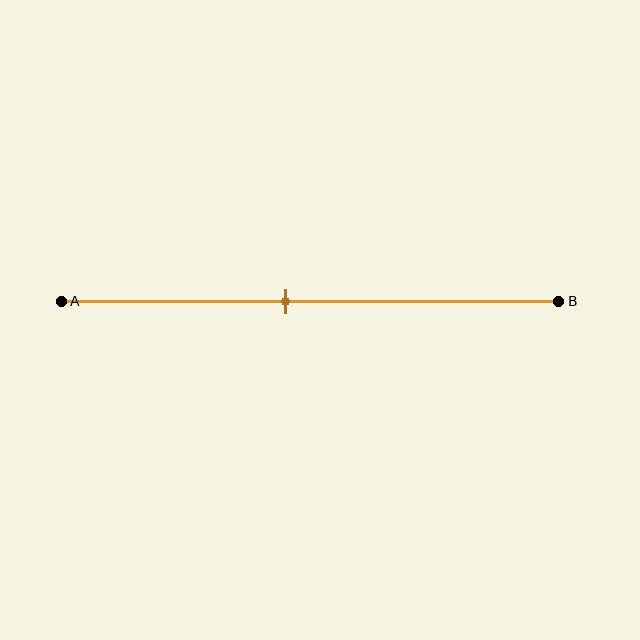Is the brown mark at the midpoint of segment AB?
No, the mark is at about 45% from A, not at the 50% midpoint.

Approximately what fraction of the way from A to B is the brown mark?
The brown mark is approximately 45% of the way from A to B.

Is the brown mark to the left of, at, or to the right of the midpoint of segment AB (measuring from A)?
The brown mark is to the left of the midpoint of segment AB.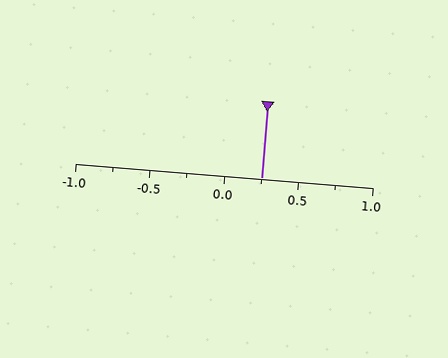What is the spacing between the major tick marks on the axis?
The major ticks are spaced 0.5 apart.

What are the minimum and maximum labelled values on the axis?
The axis runs from -1.0 to 1.0.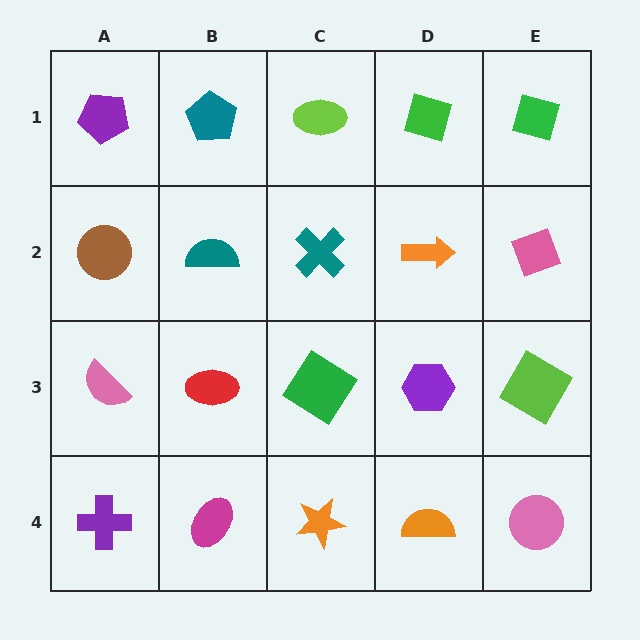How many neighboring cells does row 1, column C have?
3.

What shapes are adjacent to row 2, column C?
A lime ellipse (row 1, column C), a green diamond (row 3, column C), a teal semicircle (row 2, column B), an orange arrow (row 2, column D).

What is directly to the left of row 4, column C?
A magenta ellipse.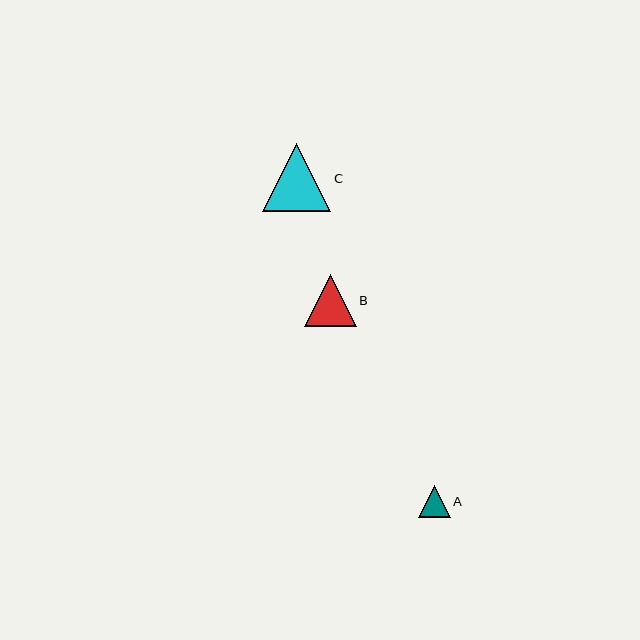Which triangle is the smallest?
Triangle A is the smallest with a size of approximately 32 pixels.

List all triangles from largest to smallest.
From largest to smallest: C, B, A.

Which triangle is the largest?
Triangle C is the largest with a size of approximately 68 pixels.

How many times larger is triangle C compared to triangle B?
Triangle C is approximately 1.3 times the size of triangle B.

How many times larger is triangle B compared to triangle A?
Triangle B is approximately 1.6 times the size of triangle A.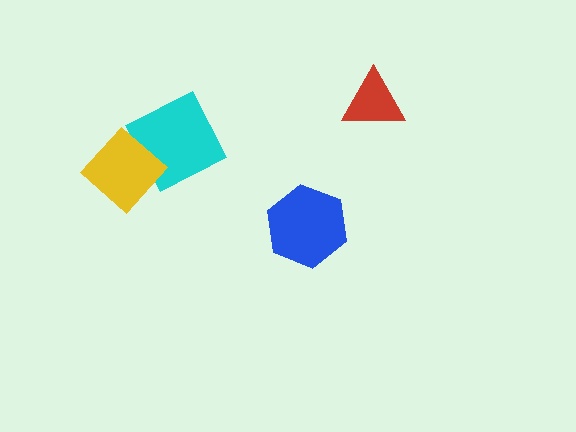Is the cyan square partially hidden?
Yes, it is partially covered by another shape.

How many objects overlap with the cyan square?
1 object overlaps with the cyan square.